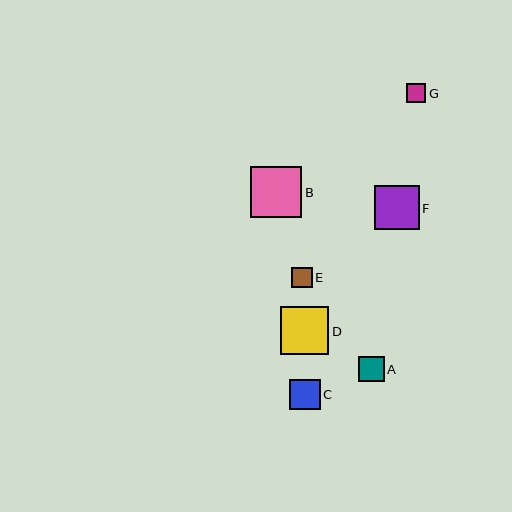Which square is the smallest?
Square G is the smallest with a size of approximately 19 pixels.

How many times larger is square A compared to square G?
Square A is approximately 1.4 times the size of square G.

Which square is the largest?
Square B is the largest with a size of approximately 51 pixels.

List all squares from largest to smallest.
From largest to smallest: B, D, F, C, A, E, G.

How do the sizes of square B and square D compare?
Square B and square D are approximately the same size.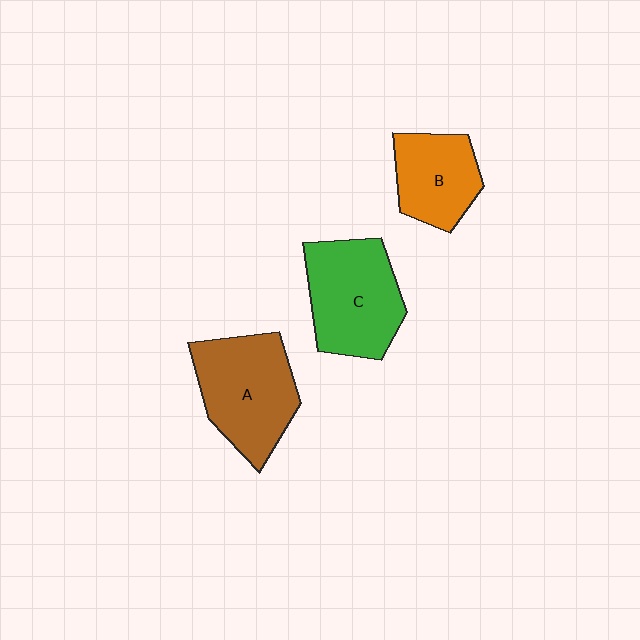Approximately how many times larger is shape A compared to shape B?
Approximately 1.4 times.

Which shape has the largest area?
Shape A (brown).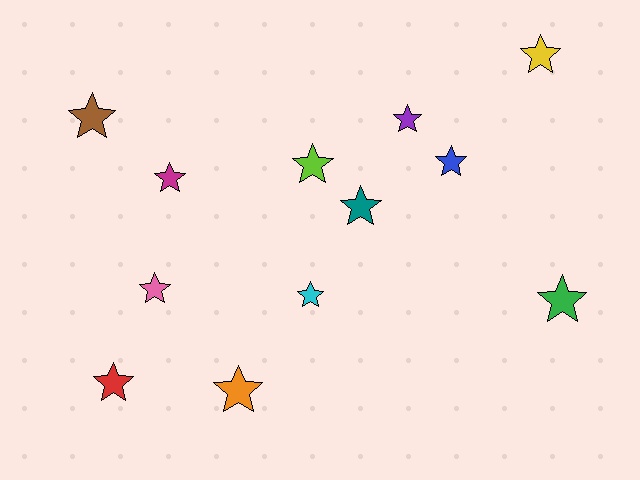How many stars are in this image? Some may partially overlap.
There are 12 stars.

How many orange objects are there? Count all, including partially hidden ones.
There is 1 orange object.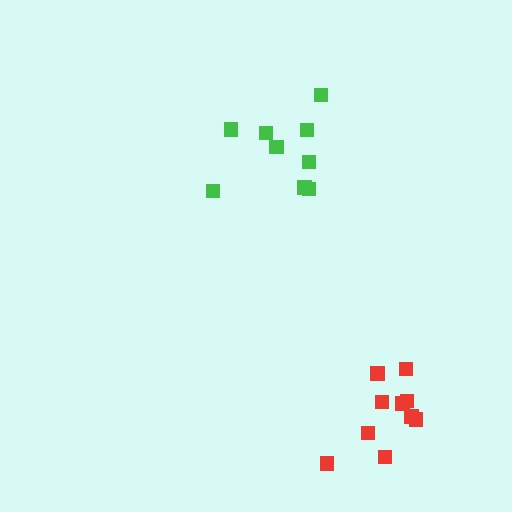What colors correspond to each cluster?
The clusters are colored: red, green.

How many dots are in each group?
Group 1: 10 dots, Group 2: 9 dots (19 total).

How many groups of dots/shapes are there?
There are 2 groups.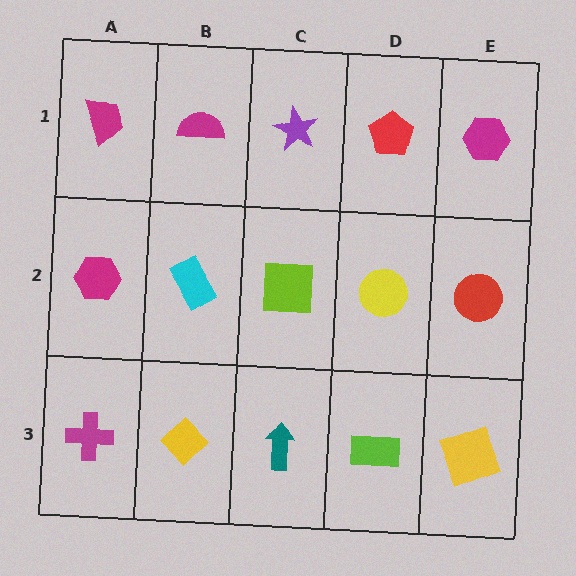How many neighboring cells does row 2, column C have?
4.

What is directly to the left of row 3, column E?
A lime rectangle.